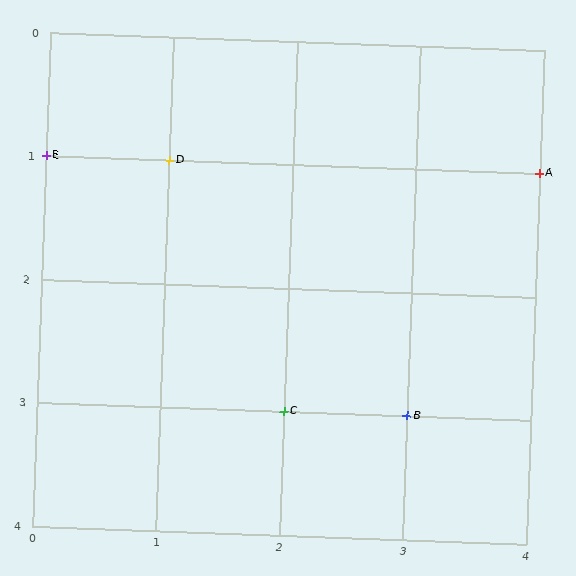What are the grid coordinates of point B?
Point B is at grid coordinates (3, 3).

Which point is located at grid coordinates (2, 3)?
Point C is at (2, 3).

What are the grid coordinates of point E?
Point E is at grid coordinates (0, 1).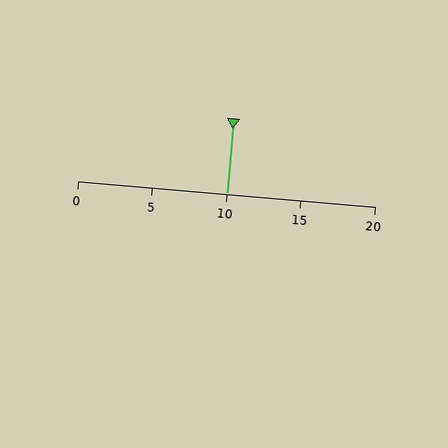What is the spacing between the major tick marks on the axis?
The major ticks are spaced 5 apart.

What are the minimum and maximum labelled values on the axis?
The axis runs from 0 to 20.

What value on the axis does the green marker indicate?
The marker indicates approximately 10.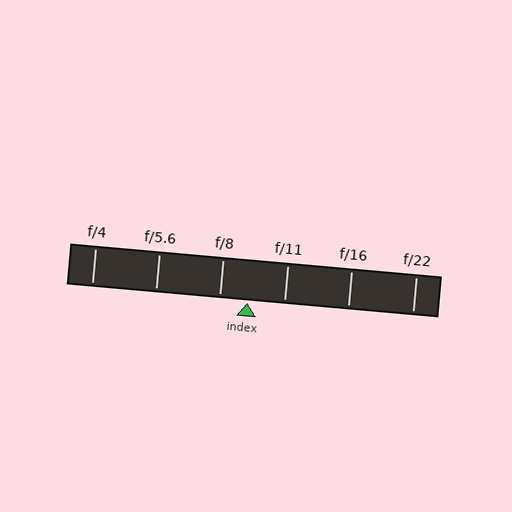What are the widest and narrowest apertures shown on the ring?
The widest aperture shown is f/4 and the narrowest is f/22.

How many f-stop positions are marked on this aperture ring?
There are 6 f-stop positions marked.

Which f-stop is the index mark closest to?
The index mark is closest to f/8.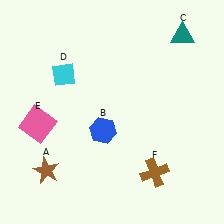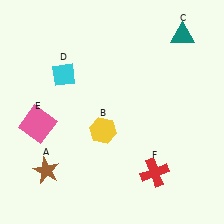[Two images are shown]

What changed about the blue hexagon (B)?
In Image 1, B is blue. In Image 2, it changed to yellow.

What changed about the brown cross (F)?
In Image 1, F is brown. In Image 2, it changed to red.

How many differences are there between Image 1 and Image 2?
There are 2 differences between the two images.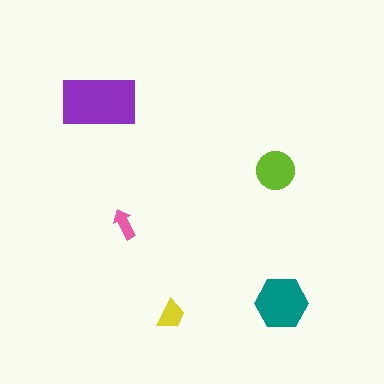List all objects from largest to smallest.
The purple rectangle, the teal hexagon, the lime circle, the yellow trapezoid, the pink arrow.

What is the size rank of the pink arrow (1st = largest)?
5th.